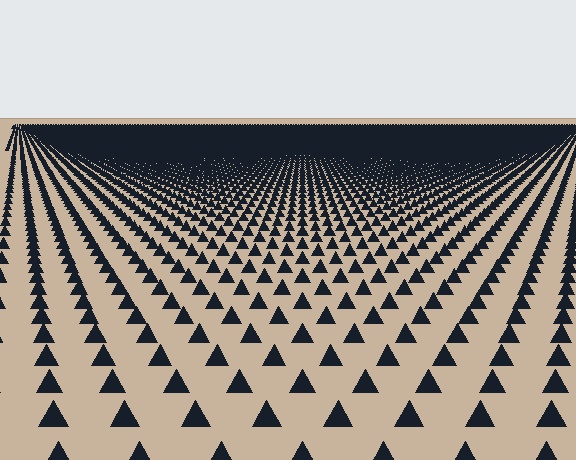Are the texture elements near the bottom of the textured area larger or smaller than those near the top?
Larger. Near the bottom, elements are closer to the viewer and appear at a bigger on-screen size.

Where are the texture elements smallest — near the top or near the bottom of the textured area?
Near the top.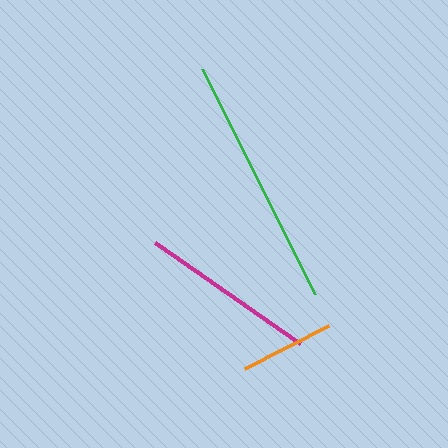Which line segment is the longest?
The green line is the longest at approximately 252 pixels.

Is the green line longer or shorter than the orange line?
The green line is longer than the orange line.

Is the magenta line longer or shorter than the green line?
The green line is longer than the magenta line.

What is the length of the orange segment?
The orange segment is approximately 94 pixels long.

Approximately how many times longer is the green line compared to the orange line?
The green line is approximately 2.7 times the length of the orange line.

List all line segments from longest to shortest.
From longest to shortest: green, magenta, orange.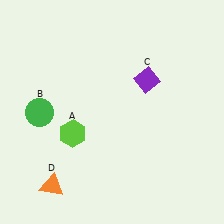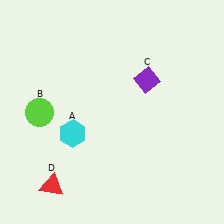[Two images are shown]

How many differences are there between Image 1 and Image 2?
There are 3 differences between the two images.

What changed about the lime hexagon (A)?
In Image 1, A is lime. In Image 2, it changed to cyan.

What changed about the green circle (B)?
In Image 1, B is green. In Image 2, it changed to lime.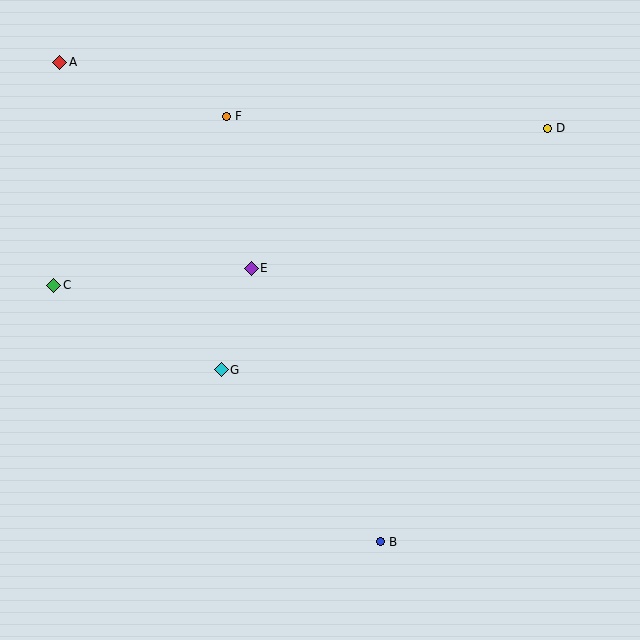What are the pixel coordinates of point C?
Point C is at (54, 285).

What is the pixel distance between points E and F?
The distance between E and F is 154 pixels.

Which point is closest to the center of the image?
Point E at (251, 268) is closest to the center.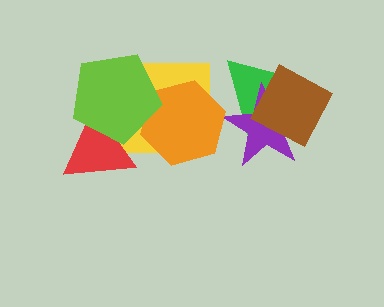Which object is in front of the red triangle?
The lime pentagon is in front of the red triangle.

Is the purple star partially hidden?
Yes, it is partially covered by another shape.